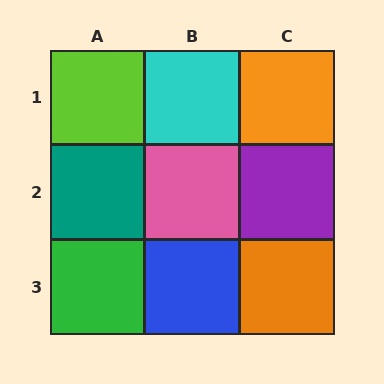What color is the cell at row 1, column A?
Lime.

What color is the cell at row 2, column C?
Purple.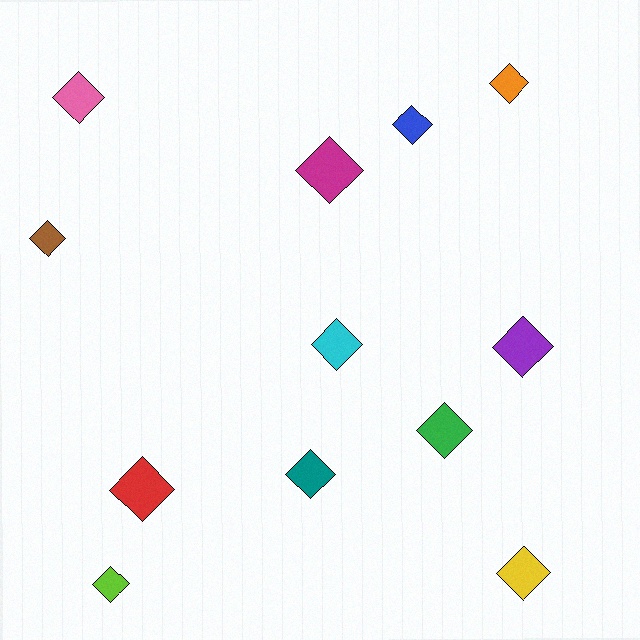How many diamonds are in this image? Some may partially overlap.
There are 12 diamonds.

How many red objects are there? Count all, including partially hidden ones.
There is 1 red object.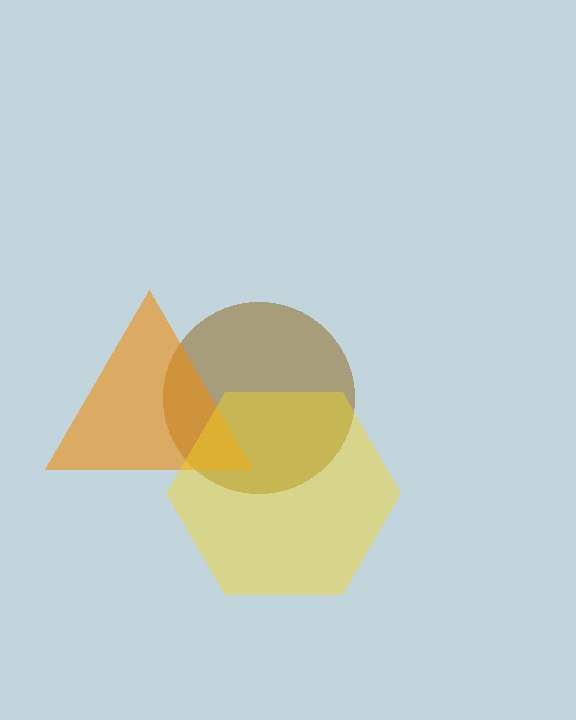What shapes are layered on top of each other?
The layered shapes are: a brown circle, an orange triangle, a yellow hexagon.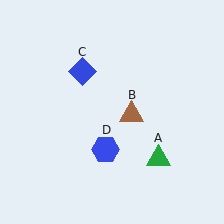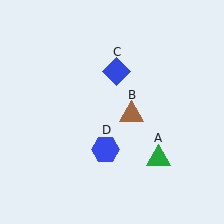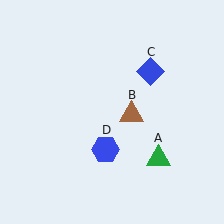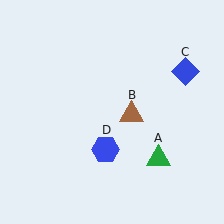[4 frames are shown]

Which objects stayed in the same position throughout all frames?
Green triangle (object A) and brown triangle (object B) and blue hexagon (object D) remained stationary.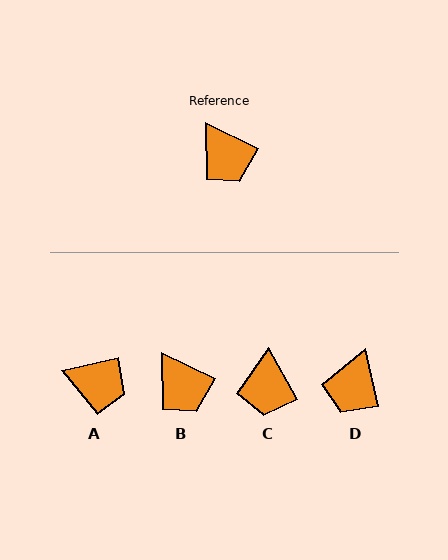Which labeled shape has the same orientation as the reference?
B.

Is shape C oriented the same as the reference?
No, it is off by about 35 degrees.